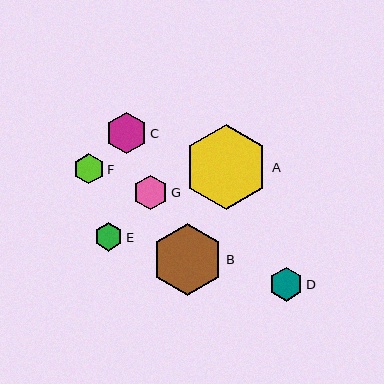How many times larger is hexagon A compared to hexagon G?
Hexagon A is approximately 2.4 times the size of hexagon G.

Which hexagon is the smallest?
Hexagon E is the smallest with a size of approximately 28 pixels.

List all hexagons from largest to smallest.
From largest to smallest: A, B, C, G, D, F, E.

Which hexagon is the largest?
Hexagon A is the largest with a size of approximately 85 pixels.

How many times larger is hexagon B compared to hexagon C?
Hexagon B is approximately 1.7 times the size of hexagon C.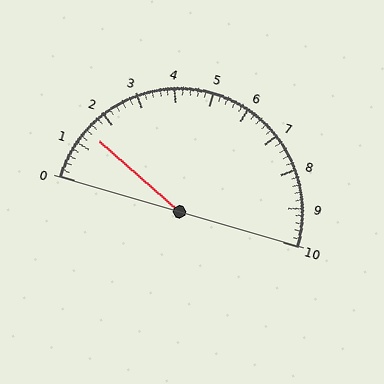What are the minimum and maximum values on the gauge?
The gauge ranges from 0 to 10.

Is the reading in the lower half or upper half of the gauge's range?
The reading is in the lower half of the range (0 to 10).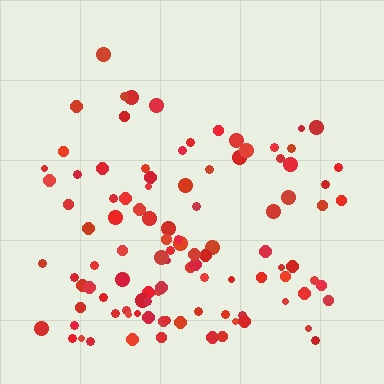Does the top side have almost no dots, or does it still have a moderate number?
Still a moderate number, just noticeably fewer than the bottom.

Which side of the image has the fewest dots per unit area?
The top.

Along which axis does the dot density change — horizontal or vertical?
Vertical.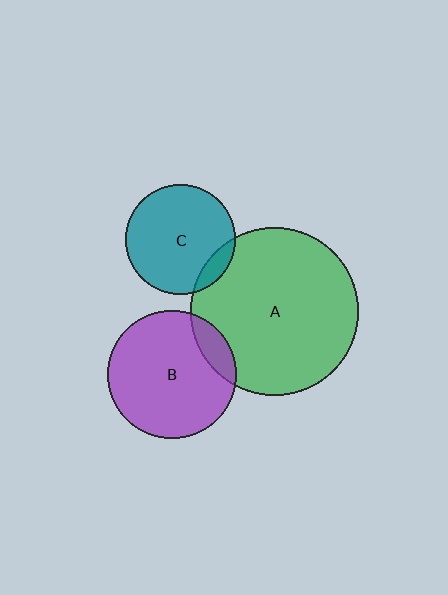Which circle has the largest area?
Circle A (green).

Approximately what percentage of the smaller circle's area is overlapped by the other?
Approximately 10%.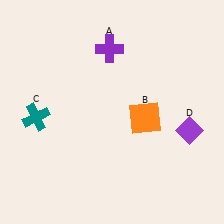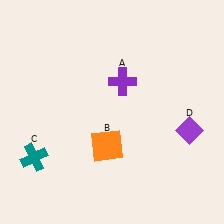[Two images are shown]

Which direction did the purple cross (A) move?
The purple cross (A) moved down.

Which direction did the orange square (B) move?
The orange square (B) moved left.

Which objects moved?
The objects that moved are: the purple cross (A), the orange square (B), the teal cross (C).